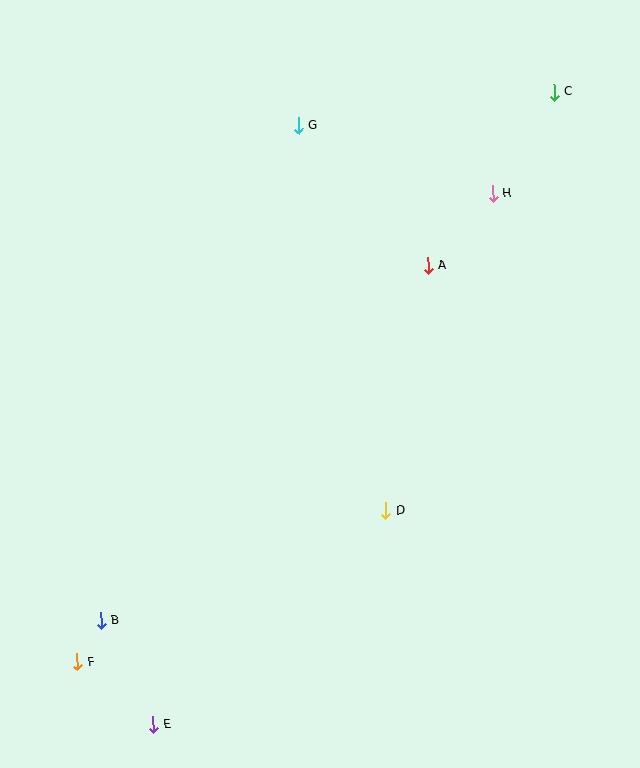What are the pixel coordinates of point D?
Point D is at (386, 511).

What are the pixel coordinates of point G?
Point G is at (298, 125).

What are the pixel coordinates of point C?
Point C is at (554, 92).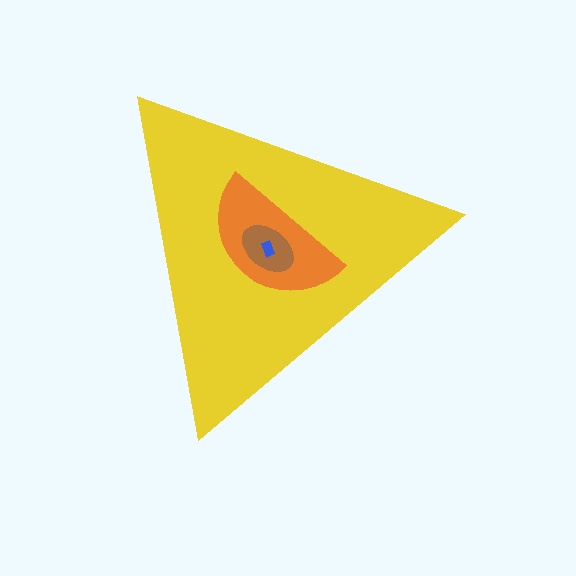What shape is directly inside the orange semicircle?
The brown ellipse.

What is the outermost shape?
The yellow triangle.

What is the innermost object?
The blue rectangle.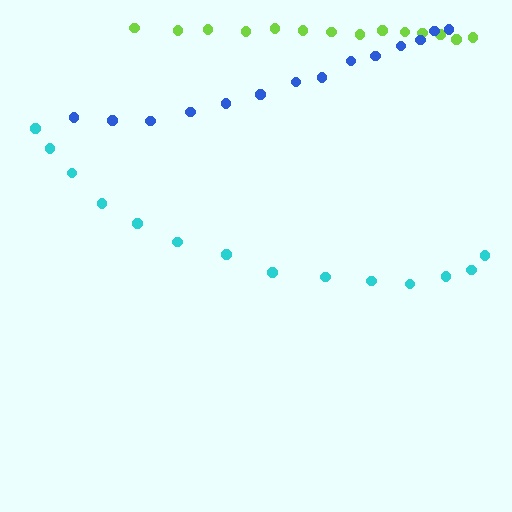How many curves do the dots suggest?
There are 3 distinct paths.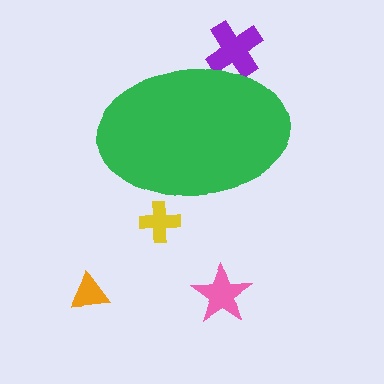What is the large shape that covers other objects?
A green ellipse.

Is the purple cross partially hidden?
Yes, the purple cross is partially hidden behind the green ellipse.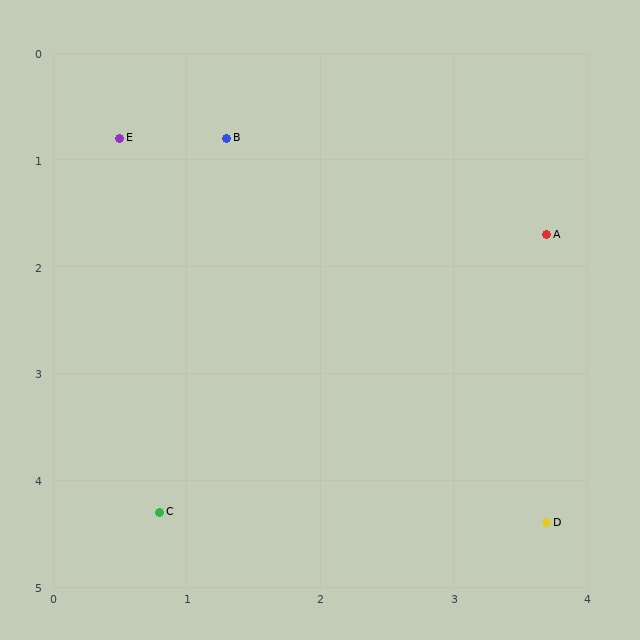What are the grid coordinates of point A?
Point A is at approximately (3.7, 1.7).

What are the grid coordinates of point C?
Point C is at approximately (0.8, 4.3).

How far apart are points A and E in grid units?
Points A and E are about 3.3 grid units apart.